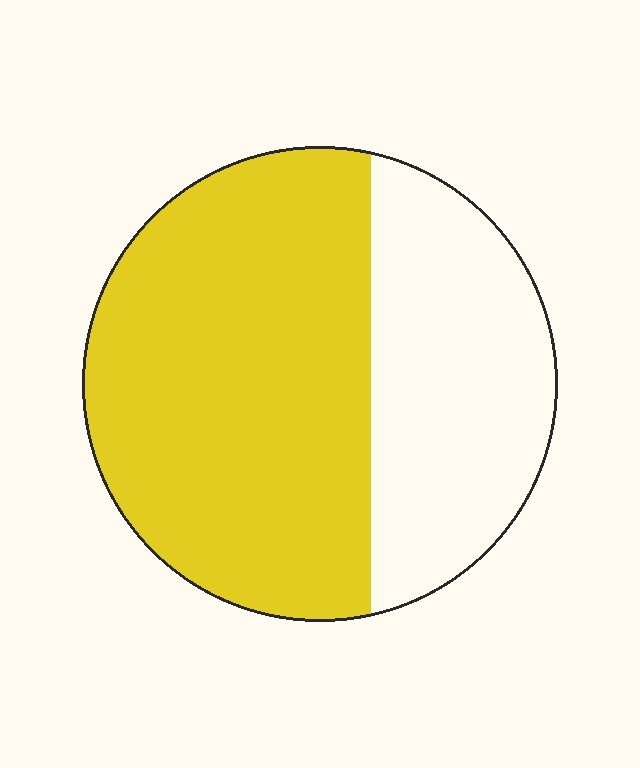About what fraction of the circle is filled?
About five eighths (5/8).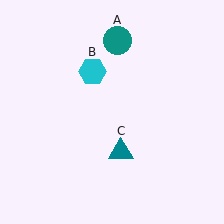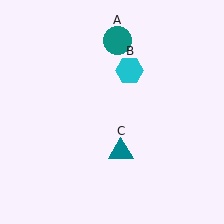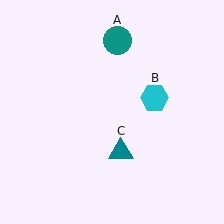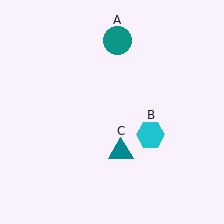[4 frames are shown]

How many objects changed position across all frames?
1 object changed position: cyan hexagon (object B).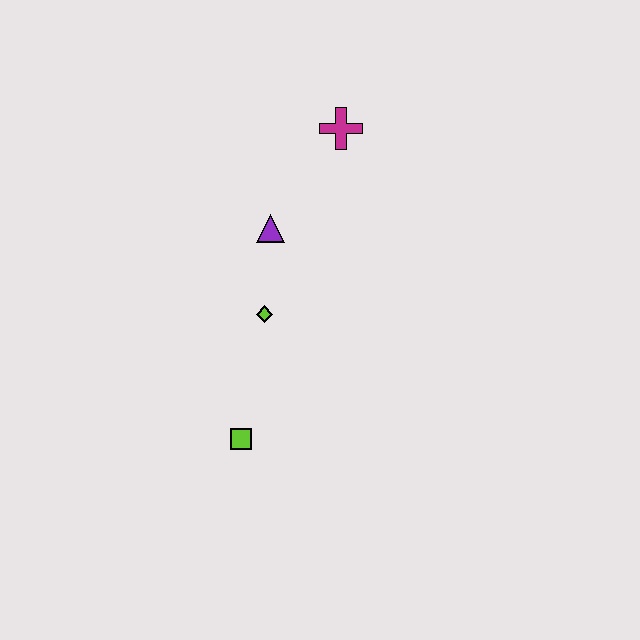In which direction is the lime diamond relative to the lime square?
The lime diamond is above the lime square.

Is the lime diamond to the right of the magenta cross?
No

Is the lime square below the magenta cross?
Yes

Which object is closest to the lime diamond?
The purple triangle is closest to the lime diamond.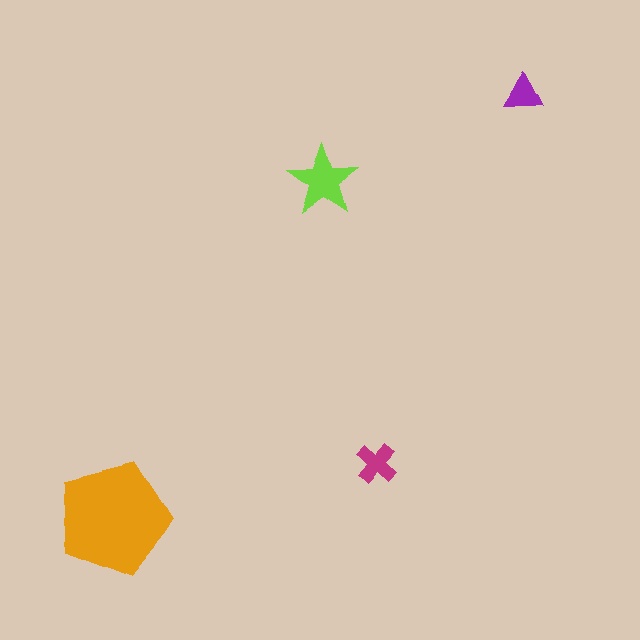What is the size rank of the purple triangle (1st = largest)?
4th.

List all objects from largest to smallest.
The orange pentagon, the lime star, the magenta cross, the purple triangle.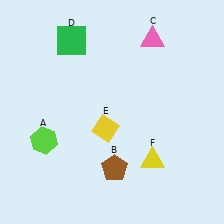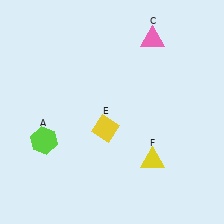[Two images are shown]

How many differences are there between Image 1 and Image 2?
There are 2 differences between the two images.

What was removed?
The green square (D), the brown pentagon (B) were removed in Image 2.